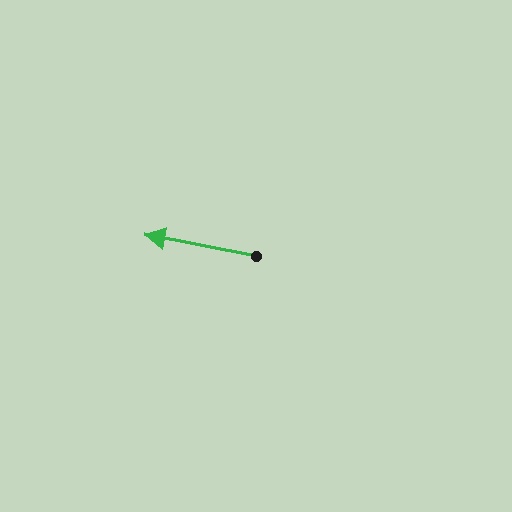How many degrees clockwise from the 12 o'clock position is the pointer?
Approximately 281 degrees.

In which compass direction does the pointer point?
West.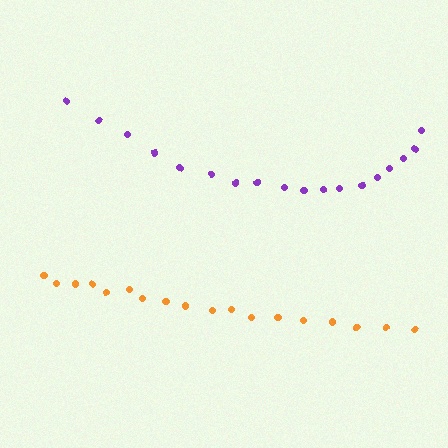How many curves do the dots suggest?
There are 2 distinct paths.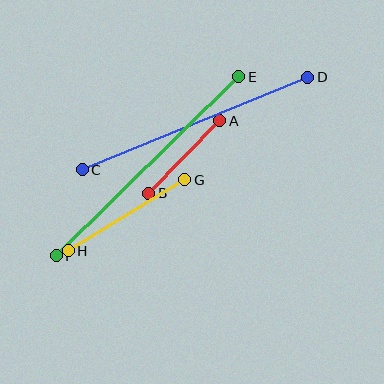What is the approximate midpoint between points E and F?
The midpoint is at approximately (148, 166) pixels.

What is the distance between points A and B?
The distance is approximately 101 pixels.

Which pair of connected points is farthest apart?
Points E and F are farthest apart.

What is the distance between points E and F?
The distance is approximately 256 pixels.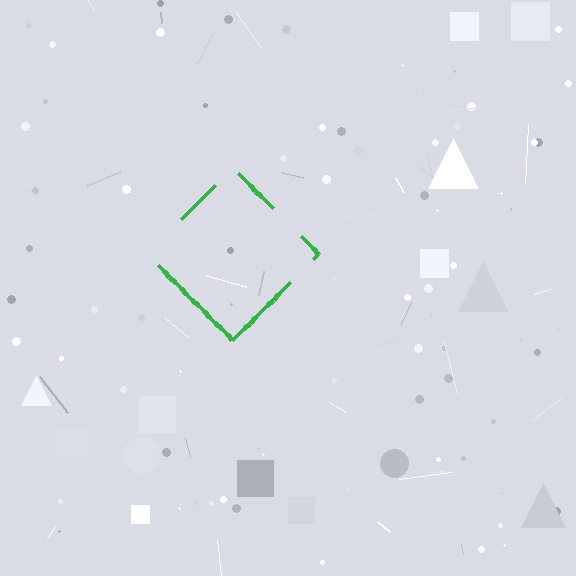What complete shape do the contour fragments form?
The contour fragments form a diamond.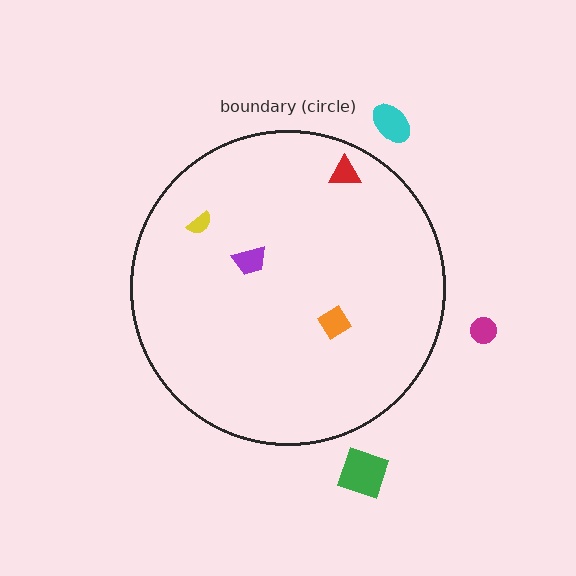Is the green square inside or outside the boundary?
Outside.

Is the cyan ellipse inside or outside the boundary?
Outside.